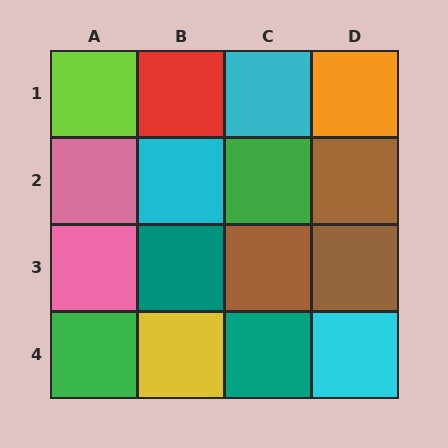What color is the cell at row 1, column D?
Orange.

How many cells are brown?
3 cells are brown.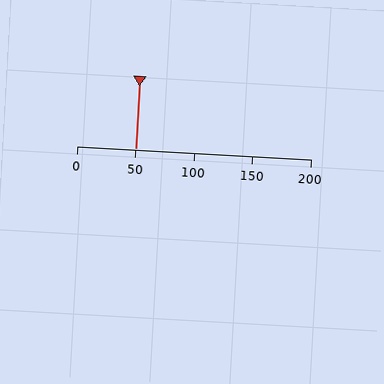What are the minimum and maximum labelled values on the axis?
The axis runs from 0 to 200.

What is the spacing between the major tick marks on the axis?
The major ticks are spaced 50 apart.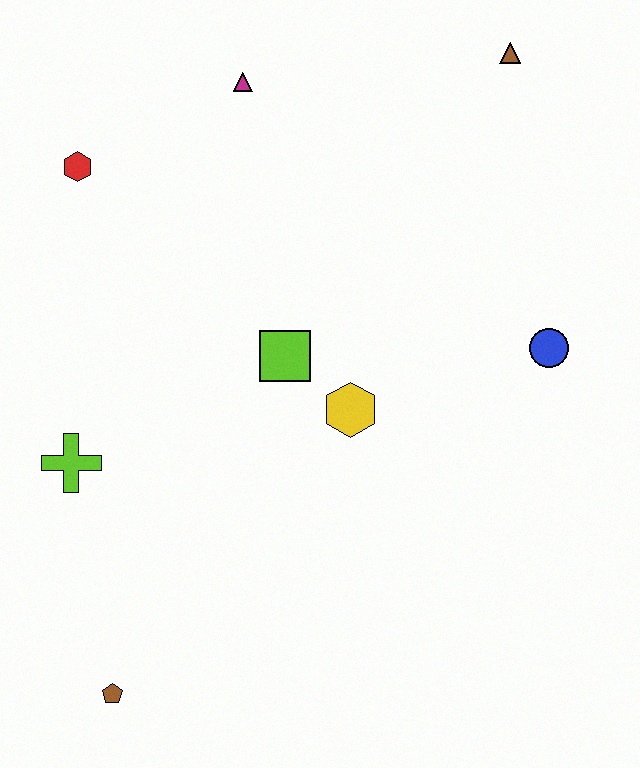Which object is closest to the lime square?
The yellow hexagon is closest to the lime square.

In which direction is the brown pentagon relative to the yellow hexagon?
The brown pentagon is below the yellow hexagon.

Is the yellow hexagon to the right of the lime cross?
Yes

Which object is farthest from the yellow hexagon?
The brown triangle is farthest from the yellow hexagon.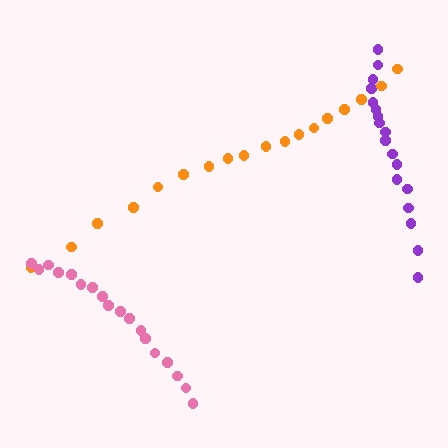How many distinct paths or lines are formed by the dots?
There are 3 distinct paths.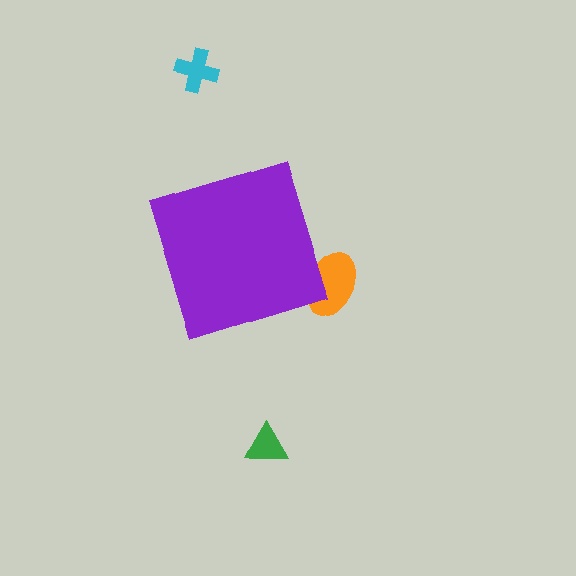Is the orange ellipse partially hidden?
Yes, the orange ellipse is partially hidden behind the purple diamond.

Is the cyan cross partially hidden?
No, the cyan cross is fully visible.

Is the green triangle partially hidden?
No, the green triangle is fully visible.